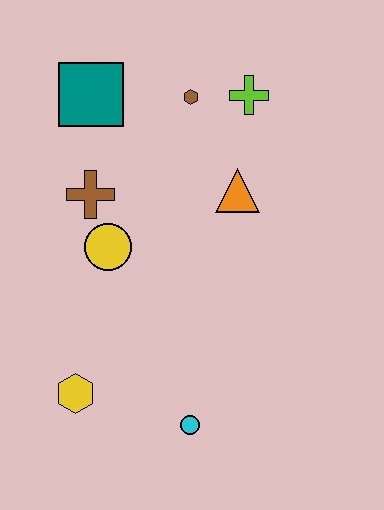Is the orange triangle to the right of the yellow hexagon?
Yes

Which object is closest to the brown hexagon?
The lime cross is closest to the brown hexagon.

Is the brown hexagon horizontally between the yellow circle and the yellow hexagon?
No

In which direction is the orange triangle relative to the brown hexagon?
The orange triangle is below the brown hexagon.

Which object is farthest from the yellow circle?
The lime cross is farthest from the yellow circle.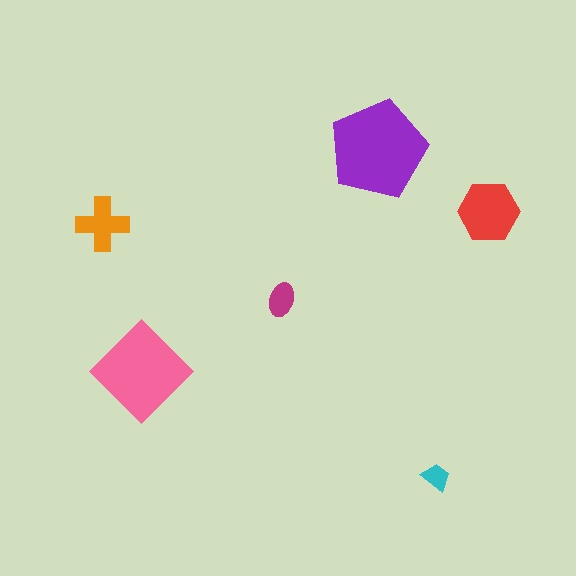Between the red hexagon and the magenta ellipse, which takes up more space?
The red hexagon.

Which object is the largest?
The purple pentagon.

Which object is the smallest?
The cyan trapezoid.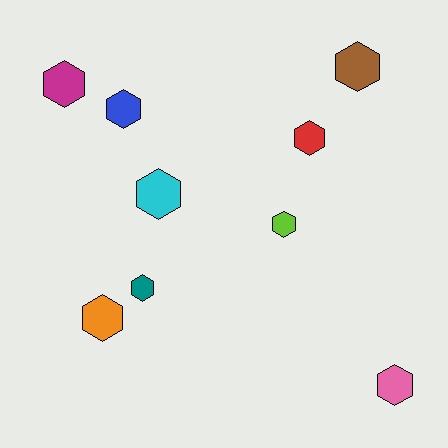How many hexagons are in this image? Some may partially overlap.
There are 9 hexagons.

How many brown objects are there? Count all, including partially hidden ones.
There is 1 brown object.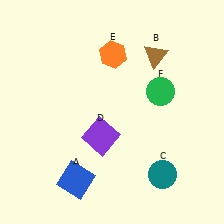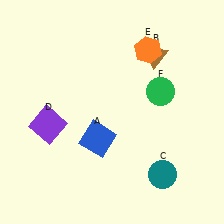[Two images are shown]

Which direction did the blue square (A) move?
The blue square (A) moved up.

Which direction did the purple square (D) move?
The purple square (D) moved left.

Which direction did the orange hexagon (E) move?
The orange hexagon (E) moved right.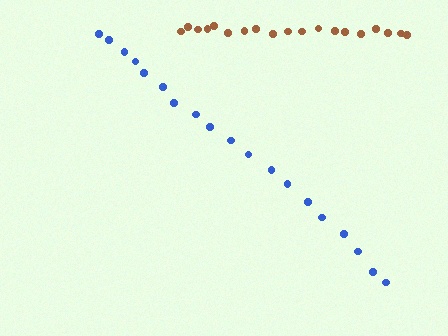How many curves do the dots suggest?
There are 2 distinct paths.